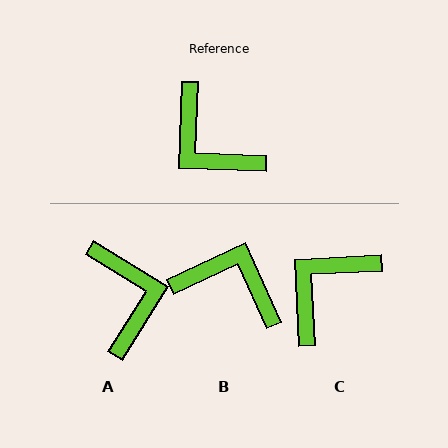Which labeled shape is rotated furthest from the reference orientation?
B, about 153 degrees away.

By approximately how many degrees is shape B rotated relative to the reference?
Approximately 153 degrees clockwise.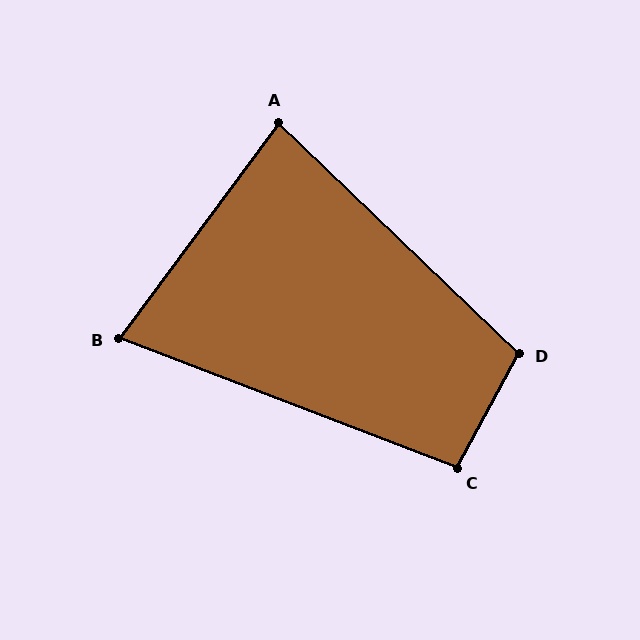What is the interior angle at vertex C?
Approximately 97 degrees (obtuse).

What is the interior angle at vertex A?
Approximately 83 degrees (acute).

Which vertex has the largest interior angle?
D, at approximately 105 degrees.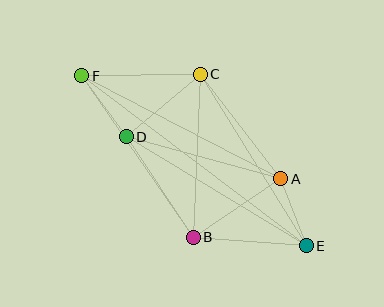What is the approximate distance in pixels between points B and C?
The distance between B and C is approximately 163 pixels.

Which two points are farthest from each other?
Points E and F are farthest from each other.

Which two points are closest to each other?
Points A and E are closest to each other.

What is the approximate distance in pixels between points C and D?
The distance between C and D is approximately 97 pixels.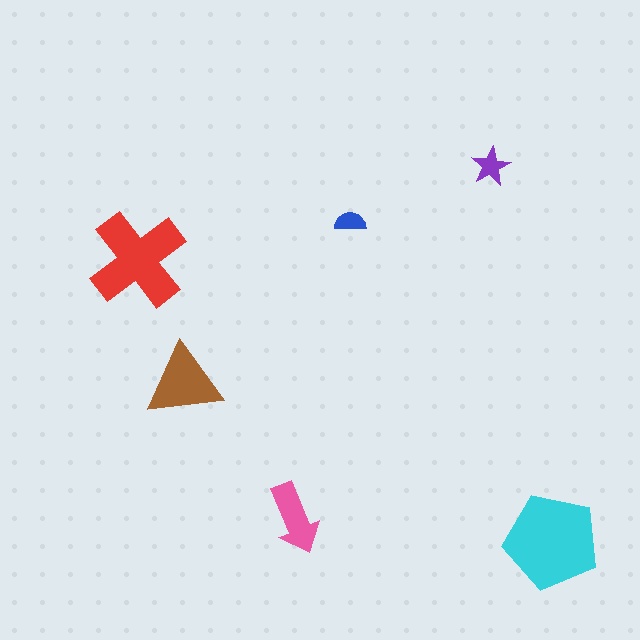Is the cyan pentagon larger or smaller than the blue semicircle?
Larger.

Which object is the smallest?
The blue semicircle.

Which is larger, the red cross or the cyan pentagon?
The cyan pentagon.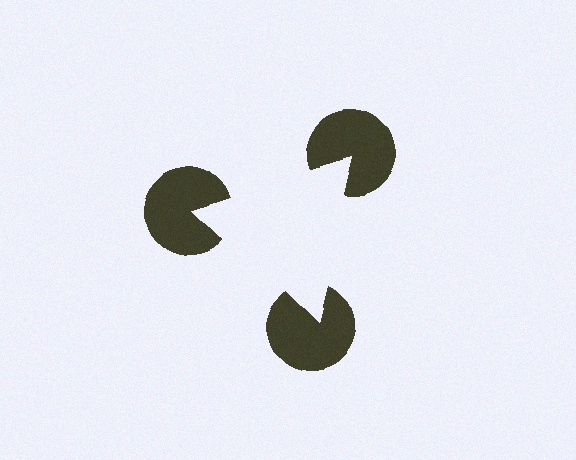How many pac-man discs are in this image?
There are 3 — one at each vertex of the illusory triangle.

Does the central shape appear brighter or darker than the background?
It typically appears slightly brighter than the background, even though no actual brightness change is drawn.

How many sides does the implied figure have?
3 sides.